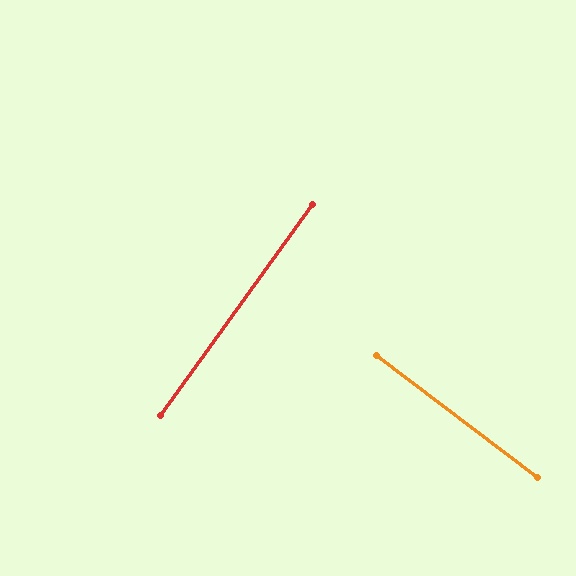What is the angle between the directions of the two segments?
Approximately 89 degrees.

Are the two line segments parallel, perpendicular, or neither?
Perpendicular — they meet at approximately 89°.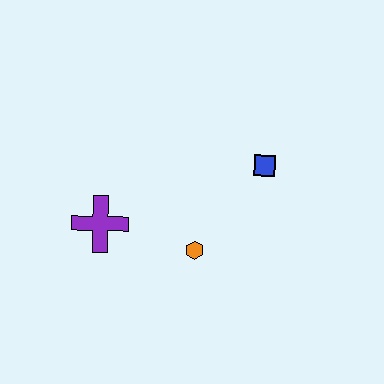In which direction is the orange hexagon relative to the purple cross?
The orange hexagon is to the right of the purple cross.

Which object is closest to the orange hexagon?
The purple cross is closest to the orange hexagon.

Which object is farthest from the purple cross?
The blue square is farthest from the purple cross.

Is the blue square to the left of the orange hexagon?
No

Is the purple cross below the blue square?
Yes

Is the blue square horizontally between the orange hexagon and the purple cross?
No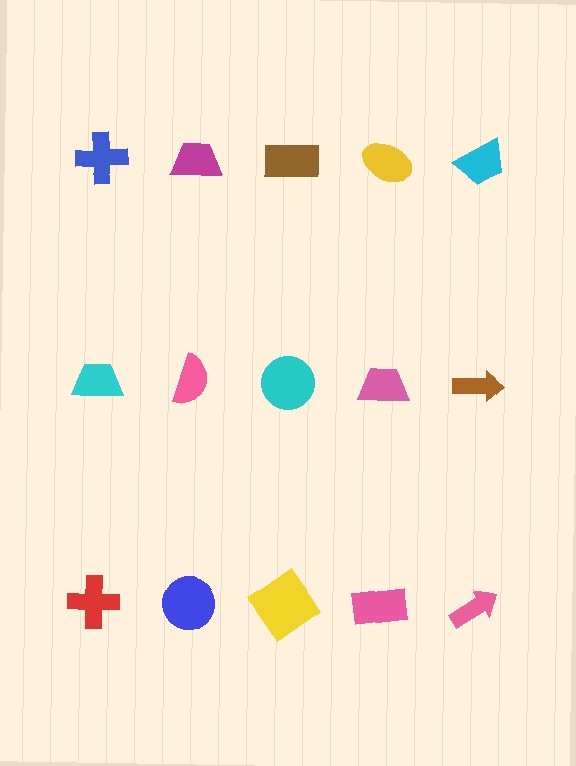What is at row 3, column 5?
A pink arrow.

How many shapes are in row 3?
5 shapes.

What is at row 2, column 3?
A cyan circle.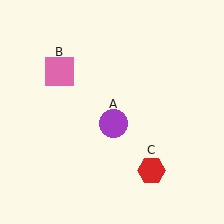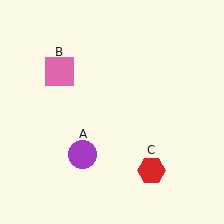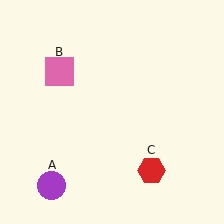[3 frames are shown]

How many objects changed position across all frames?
1 object changed position: purple circle (object A).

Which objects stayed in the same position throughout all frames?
Pink square (object B) and red hexagon (object C) remained stationary.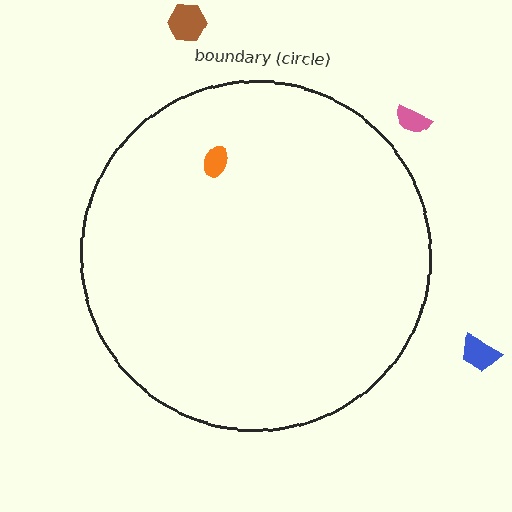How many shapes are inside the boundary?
1 inside, 3 outside.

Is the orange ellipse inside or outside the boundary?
Inside.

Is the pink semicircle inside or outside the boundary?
Outside.